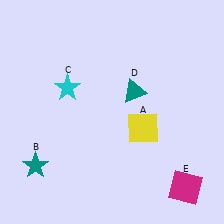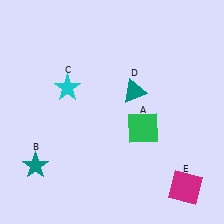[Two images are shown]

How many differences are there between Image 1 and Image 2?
There is 1 difference between the two images.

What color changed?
The square (A) changed from yellow in Image 1 to green in Image 2.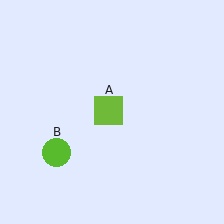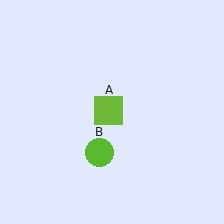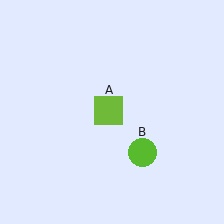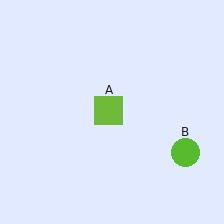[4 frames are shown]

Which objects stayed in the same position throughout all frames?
Lime square (object A) remained stationary.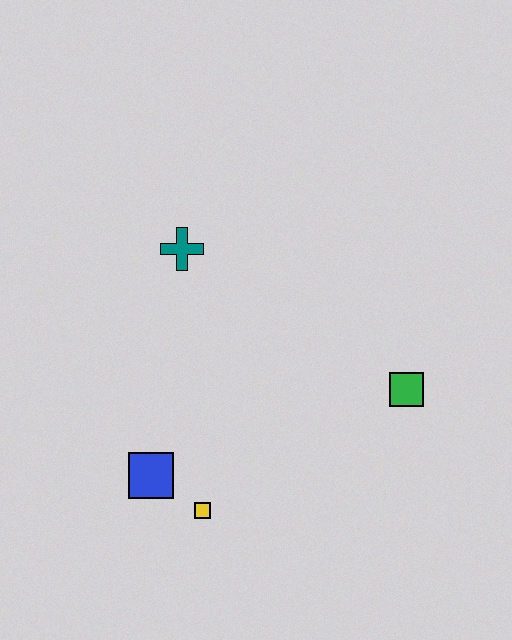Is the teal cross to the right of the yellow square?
No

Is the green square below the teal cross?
Yes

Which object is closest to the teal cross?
The blue square is closest to the teal cross.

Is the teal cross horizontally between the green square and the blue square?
Yes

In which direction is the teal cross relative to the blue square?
The teal cross is above the blue square.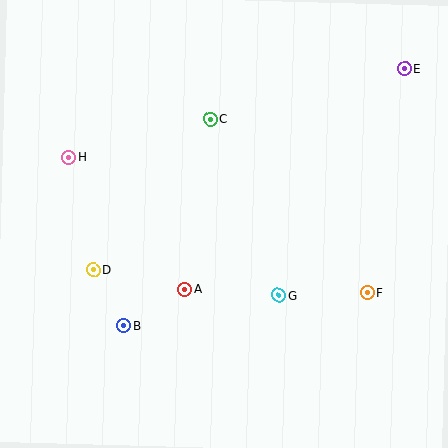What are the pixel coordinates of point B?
Point B is at (124, 326).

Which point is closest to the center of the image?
Point A at (185, 289) is closest to the center.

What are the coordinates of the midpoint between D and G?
The midpoint between D and G is at (186, 283).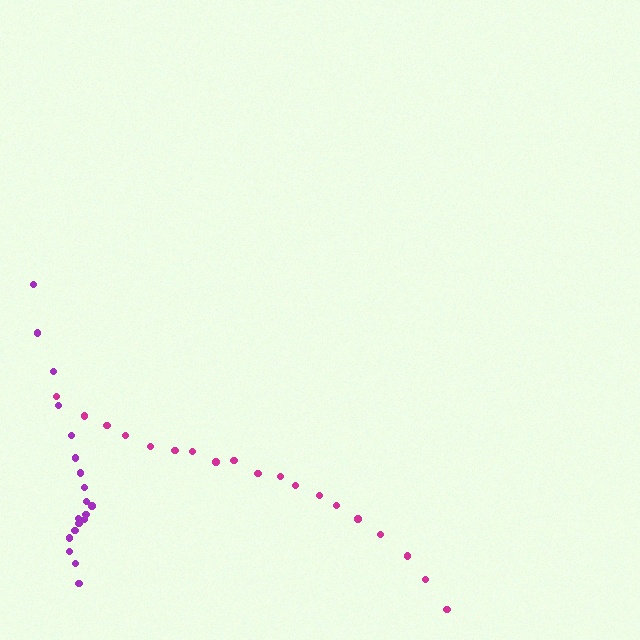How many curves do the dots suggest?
There are 2 distinct paths.